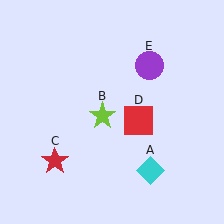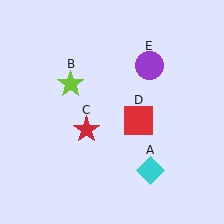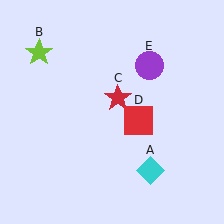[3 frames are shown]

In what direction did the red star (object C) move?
The red star (object C) moved up and to the right.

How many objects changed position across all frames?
2 objects changed position: lime star (object B), red star (object C).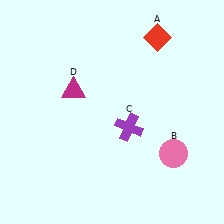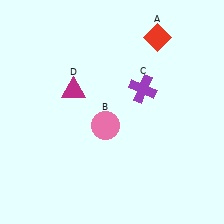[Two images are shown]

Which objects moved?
The objects that moved are: the pink circle (B), the purple cross (C).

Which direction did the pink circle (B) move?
The pink circle (B) moved left.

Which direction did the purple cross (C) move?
The purple cross (C) moved up.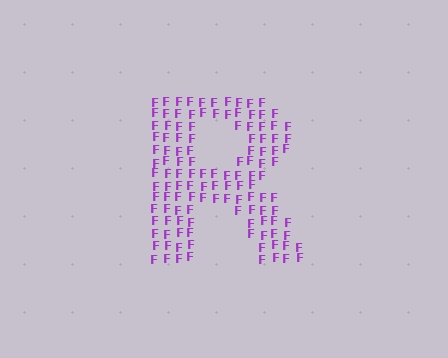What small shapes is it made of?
It is made of small letter F's.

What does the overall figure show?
The overall figure shows the letter R.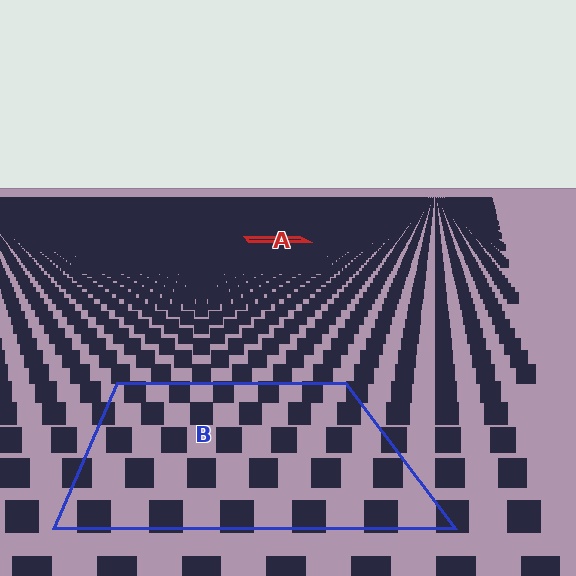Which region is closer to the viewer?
Region B is closer. The texture elements there are larger and more spread out.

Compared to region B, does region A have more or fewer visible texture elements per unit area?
Region A has more texture elements per unit area — they are packed more densely because it is farther away.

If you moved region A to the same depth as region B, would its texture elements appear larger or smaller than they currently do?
They would appear larger. At a closer depth, the same texture elements are projected at a bigger on-screen size.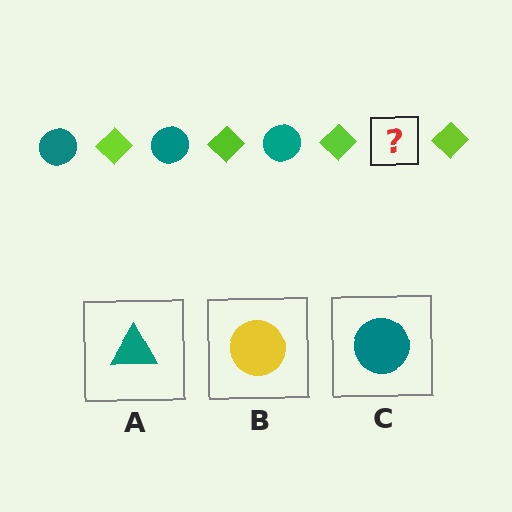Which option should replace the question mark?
Option C.